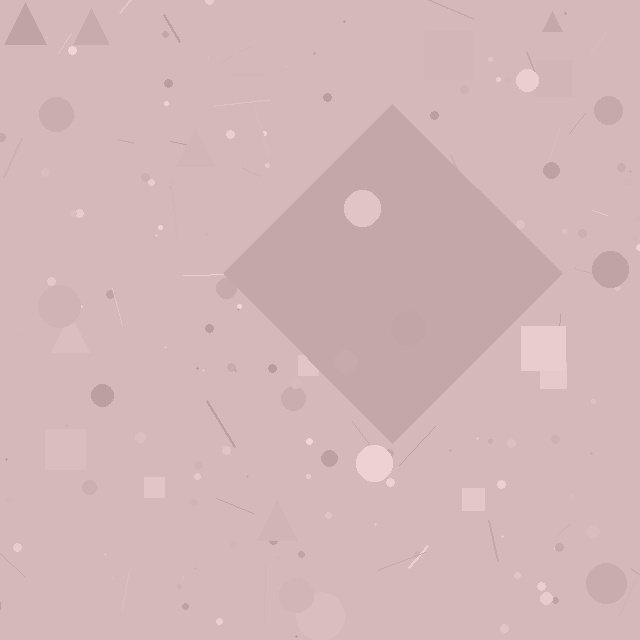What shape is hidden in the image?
A diamond is hidden in the image.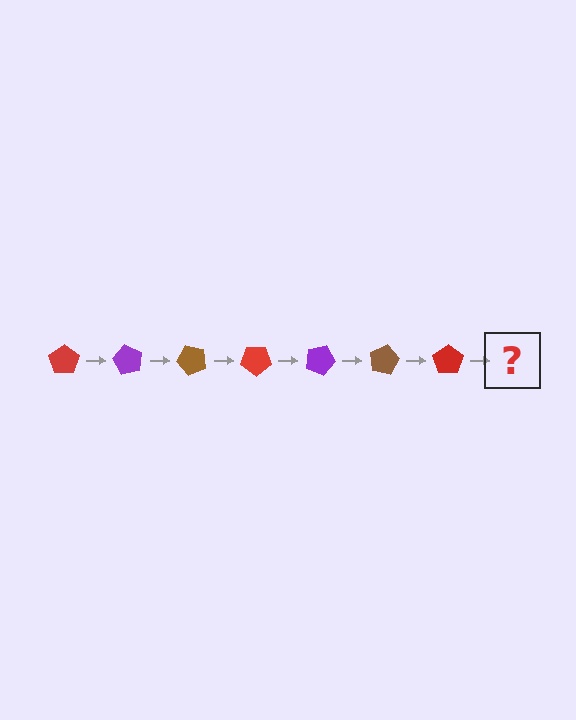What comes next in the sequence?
The next element should be a purple pentagon, rotated 420 degrees from the start.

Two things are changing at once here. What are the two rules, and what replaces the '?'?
The two rules are that it rotates 60 degrees each step and the color cycles through red, purple, and brown. The '?' should be a purple pentagon, rotated 420 degrees from the start.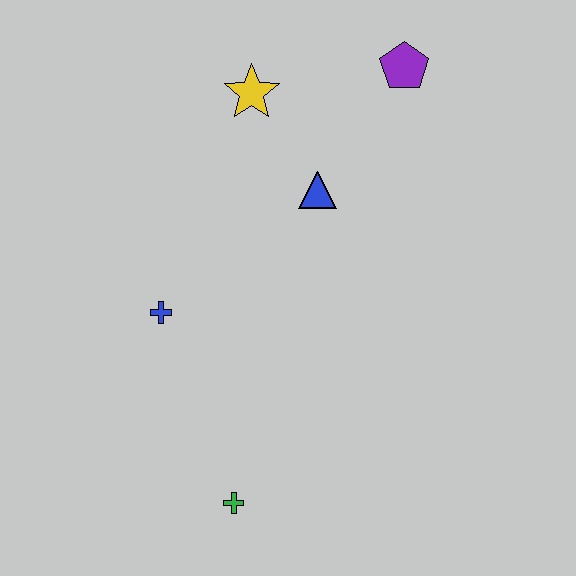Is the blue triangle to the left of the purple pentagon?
Yes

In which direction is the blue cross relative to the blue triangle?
The blue cross is to the left of the blue triangle.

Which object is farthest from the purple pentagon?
The green cross is farthest from the purple pentagon.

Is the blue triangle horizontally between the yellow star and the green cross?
No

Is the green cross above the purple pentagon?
No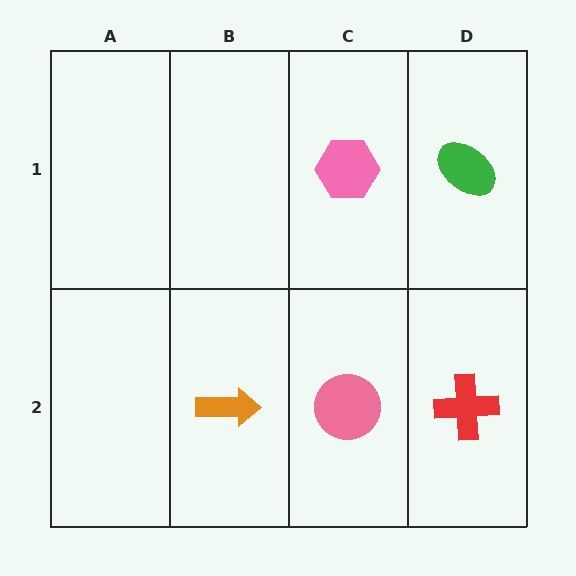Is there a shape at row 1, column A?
No, that cell is empty.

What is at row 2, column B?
An orange arrow.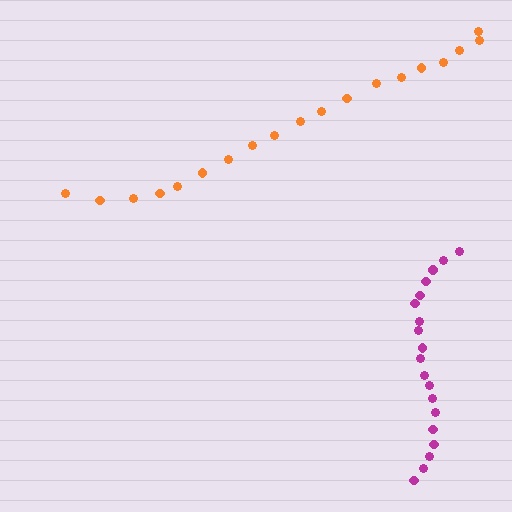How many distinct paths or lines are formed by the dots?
There are 2 distinct paths.